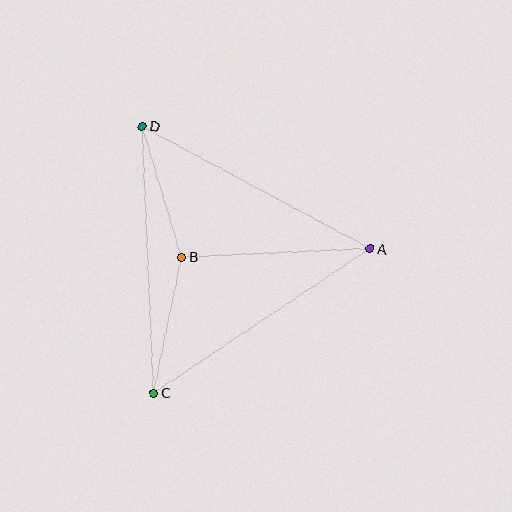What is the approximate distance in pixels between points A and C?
The distance between A and C is approximately 260 pixels.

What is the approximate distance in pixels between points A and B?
The distance between A and B is approximately 189 pixels.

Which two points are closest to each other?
Points B and D are closest to each other.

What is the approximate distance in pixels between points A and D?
The distance between A and D is approximately 259 pixels.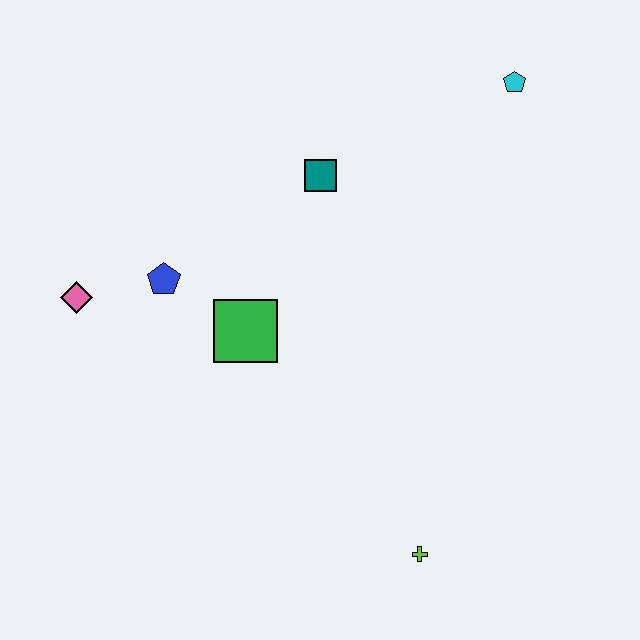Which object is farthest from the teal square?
The lime cross is farthest from the teal square.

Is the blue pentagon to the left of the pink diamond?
No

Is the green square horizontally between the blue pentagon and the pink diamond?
No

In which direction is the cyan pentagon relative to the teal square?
The cyan pentagon is to the right of the teal square.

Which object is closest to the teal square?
The green square is closest to the teal square.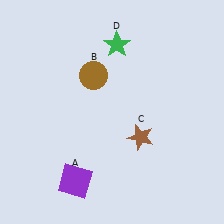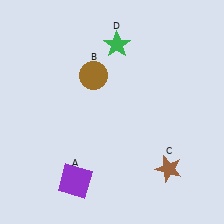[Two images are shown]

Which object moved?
The brown star (C) moved down.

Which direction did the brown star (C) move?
The brown star (C) moved down.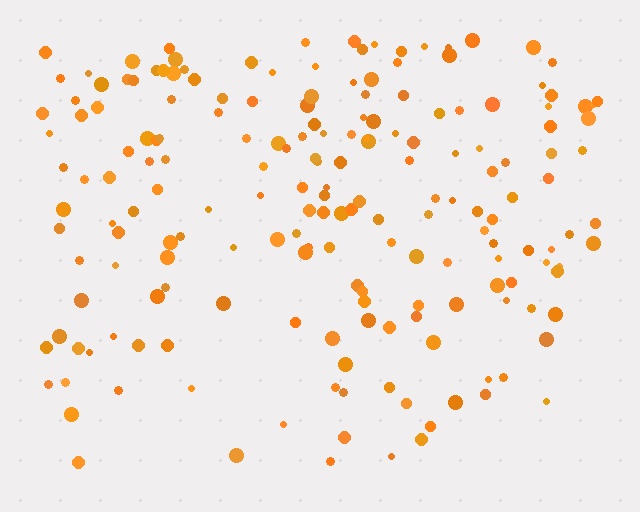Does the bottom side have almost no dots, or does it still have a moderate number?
Still a moderate number, just noticeably fewer than the top.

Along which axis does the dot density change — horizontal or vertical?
Vertical.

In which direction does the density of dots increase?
From bottom to top, with the top side densest.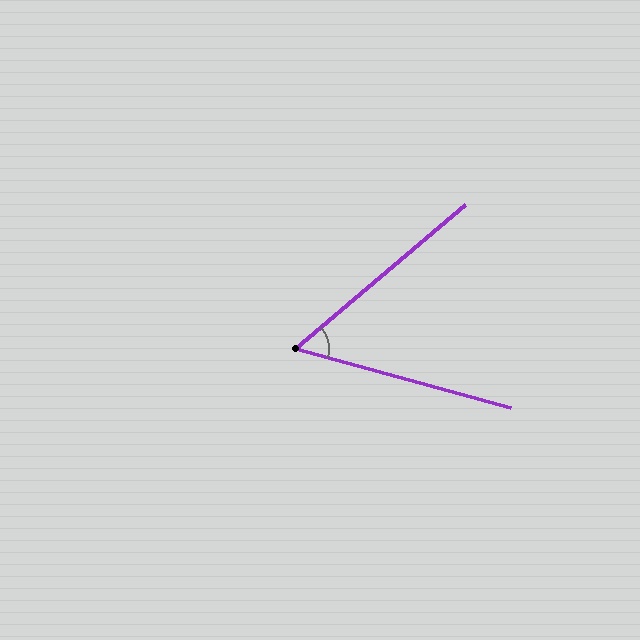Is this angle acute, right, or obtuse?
It is acute.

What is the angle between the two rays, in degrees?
Approximately 56 degrees.